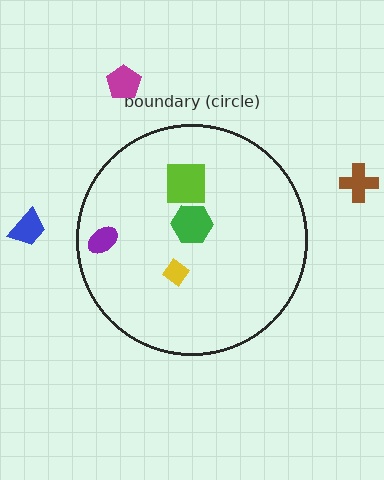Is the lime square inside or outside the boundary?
Inside.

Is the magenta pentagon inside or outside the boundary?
Outside.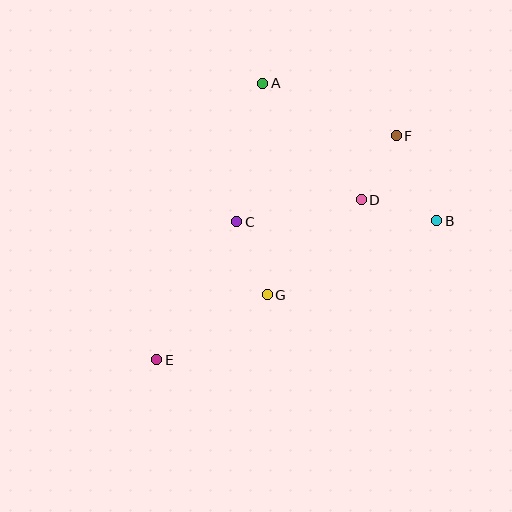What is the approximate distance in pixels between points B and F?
The distance between B and F is approximately 94 pixels.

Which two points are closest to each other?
Points D and F are closest to each other.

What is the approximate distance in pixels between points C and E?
The distance between C and E is approximately 160 pixels.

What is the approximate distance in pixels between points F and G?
The distance between F and G is approximately 205 pixels.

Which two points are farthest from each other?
Points E and F are farthest from each other.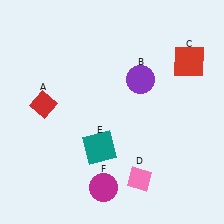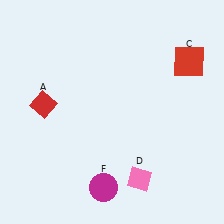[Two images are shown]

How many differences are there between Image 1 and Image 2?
There are 2 differences between the two images.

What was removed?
The purple circle (B), the teal square (E) were removed in Image 2.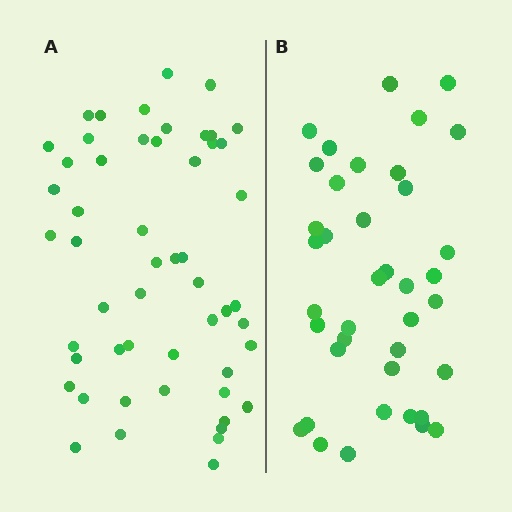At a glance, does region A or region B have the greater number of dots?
Region A (the left region) has more dots.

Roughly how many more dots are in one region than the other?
Region A has approximately 15 more dots than region B.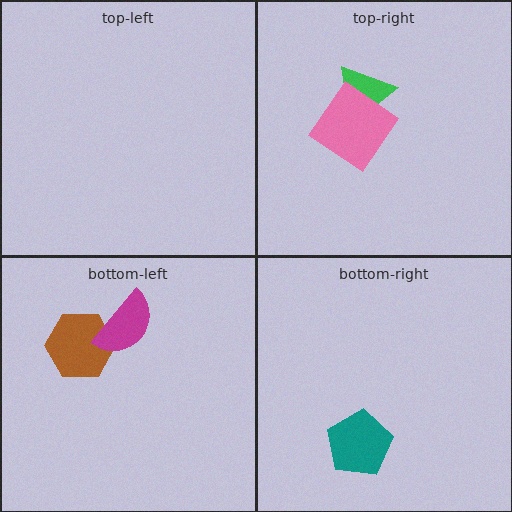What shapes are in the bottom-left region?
The brown hexagon, the magenta semicircle.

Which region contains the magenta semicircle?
The bottom-left region.